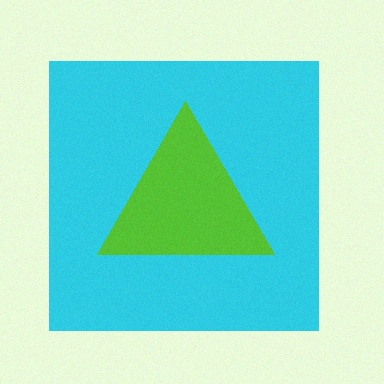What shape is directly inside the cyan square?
The lime triangle.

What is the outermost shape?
The cyan square.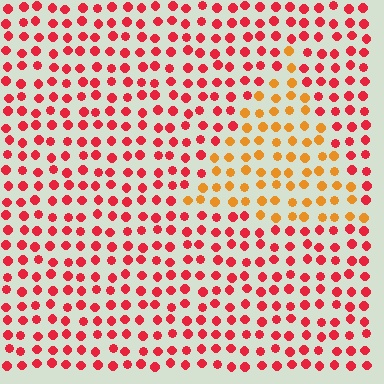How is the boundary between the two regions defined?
The boundary is defined purely by a slight shift in hue (about 41 degrees). Spacing, size, and orientation are identical on both sides.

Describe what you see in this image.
The image is filled with small red elements in a uniform arrangement. A triangle-shaped region is visible where the elements are tinted to a slightly different hue, forming a subtle color boundary.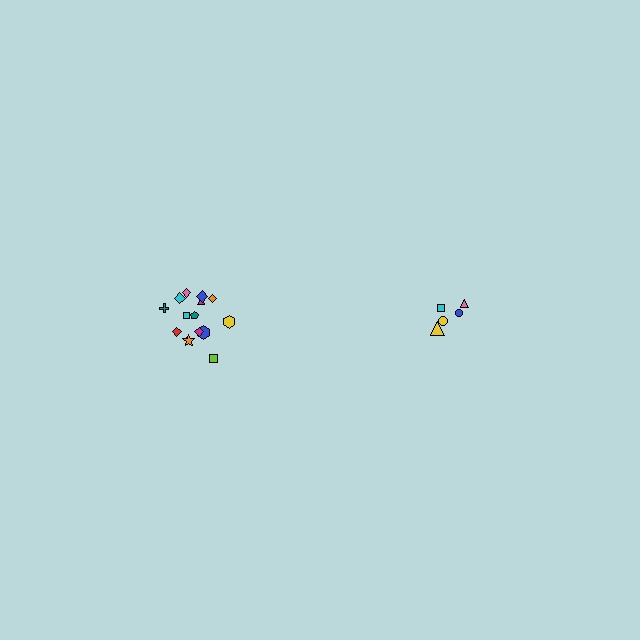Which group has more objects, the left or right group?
The left group.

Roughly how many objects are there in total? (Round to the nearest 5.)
Roughly 20 objects in total.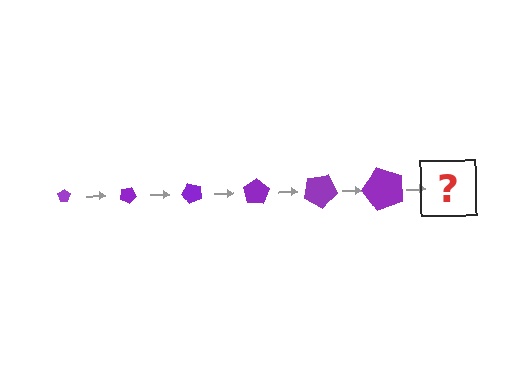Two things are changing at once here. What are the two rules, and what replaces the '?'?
The two rules are that the pentagon grows larger each step and it rotates 25 degrees each step. The '?' should be a pentagon, larger than the previous one and rotated 150 degrees from the start.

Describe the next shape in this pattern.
It should be a pentagon, larger than the previous one and rotated 150 degrees from the start.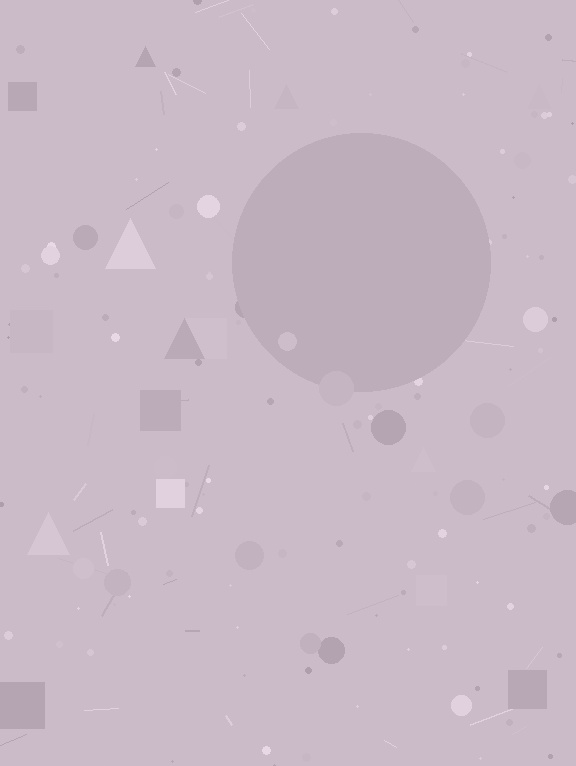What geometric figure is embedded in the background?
A circle is embedded in the background.